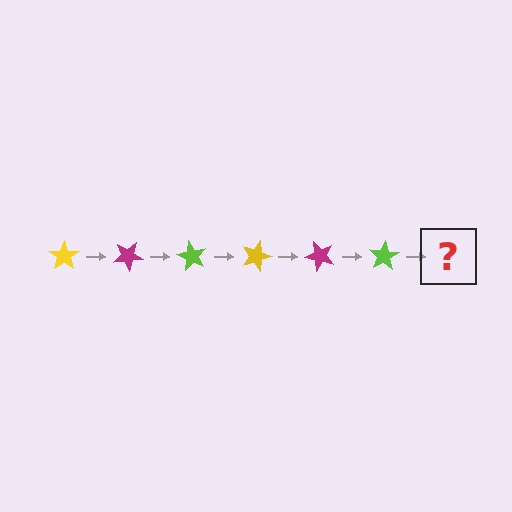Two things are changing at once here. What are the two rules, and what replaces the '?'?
The two rules are that it rotates 30 degrees each step and the color cycles through yellow, magenta, and lime. The '?' should be a yellow star, rotated 180 degrees from the start.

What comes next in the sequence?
The next element should be a yellow star, rotated 180 degrees from the start.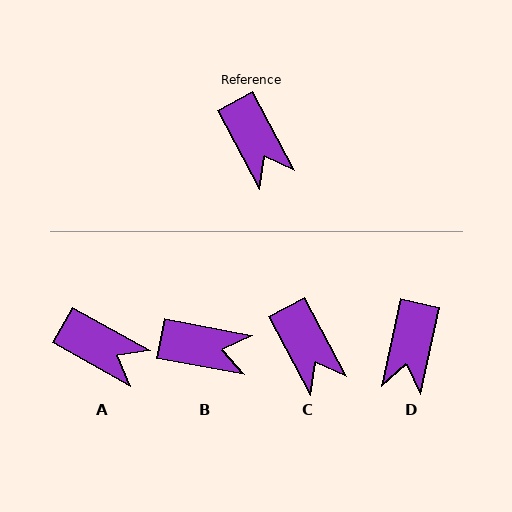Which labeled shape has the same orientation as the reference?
C.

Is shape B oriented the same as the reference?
No, it is off by about 51 degrees.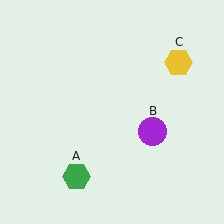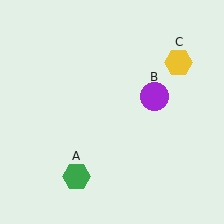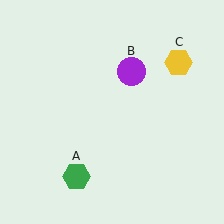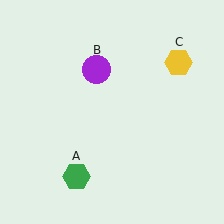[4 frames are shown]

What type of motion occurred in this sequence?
The purple circle (object B) rotated counterclockwise around the center of the scene.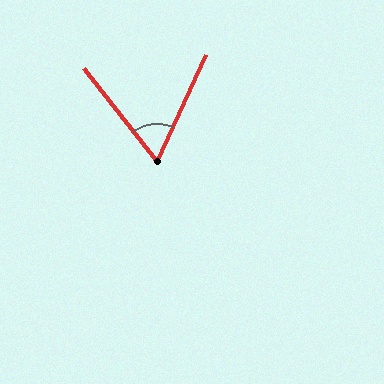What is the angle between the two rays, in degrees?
Approximately 63 degrees.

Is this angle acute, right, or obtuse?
It is acute.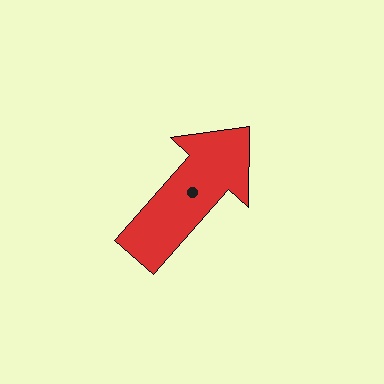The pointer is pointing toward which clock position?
Roughly 1 o'clock.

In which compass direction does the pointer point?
Northeast.